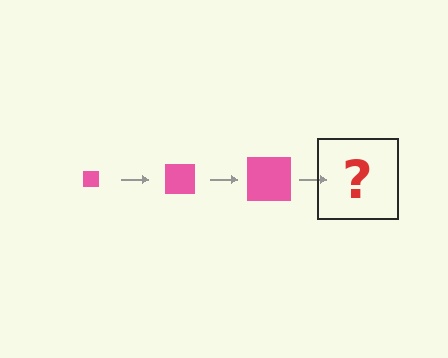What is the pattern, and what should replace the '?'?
The pattern is that the square gets progressively larger each step. The '?' should be a pink square, larger than the previous one.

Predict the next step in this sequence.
The next step is a pink square, larger than the previous one.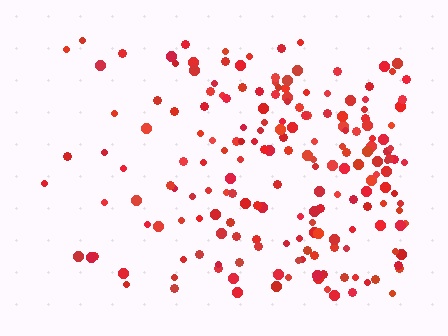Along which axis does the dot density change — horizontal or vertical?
Horizontal.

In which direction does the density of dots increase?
From left to right, with the right side densest.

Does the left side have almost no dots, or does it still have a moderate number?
Still a moderate number, just noticeably fewer than the right.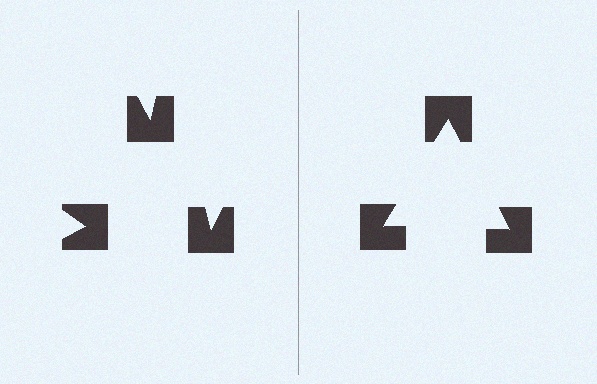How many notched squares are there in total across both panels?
6 — 3 on each side.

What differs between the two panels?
The notched squares are positioned identically on both sides; only the wedge orientations differ. On the right they align to a triangle; on the left they are misaligned.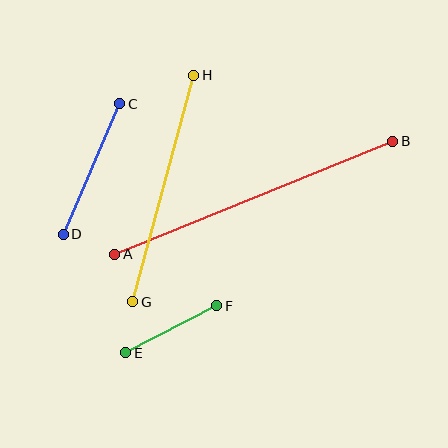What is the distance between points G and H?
The distance is approximately 234 pixels.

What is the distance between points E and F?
The distance is approximately 103 pixels.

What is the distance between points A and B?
The distance is approximately 300 pixels.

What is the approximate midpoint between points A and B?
The midpoint is at approximately (254, 198) pixels.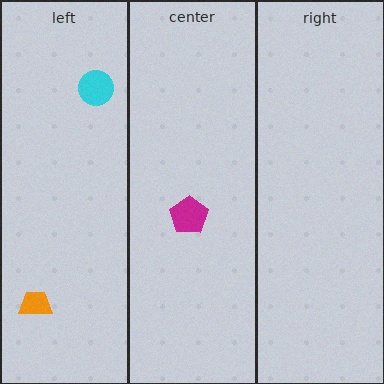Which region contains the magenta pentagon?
The center region.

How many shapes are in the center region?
1.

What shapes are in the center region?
The magenta pentagon.